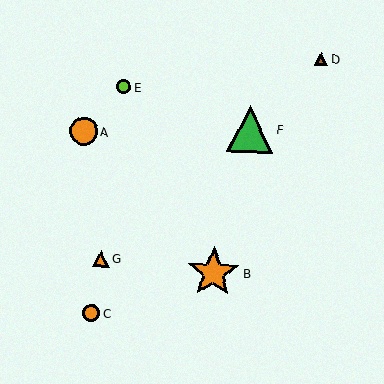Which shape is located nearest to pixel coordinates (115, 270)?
The orange triangle (labeled G) at (101, 259) is nearest to that location.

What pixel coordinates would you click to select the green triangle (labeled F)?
Click at (250, 129) to select the green triangle F.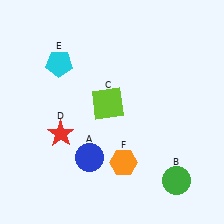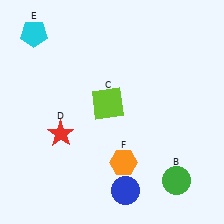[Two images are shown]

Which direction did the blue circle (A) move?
The blue circle (A) moved right.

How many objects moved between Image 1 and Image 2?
2 objects moved between the two images.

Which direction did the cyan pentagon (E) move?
The cyan pentagon (E) moved up.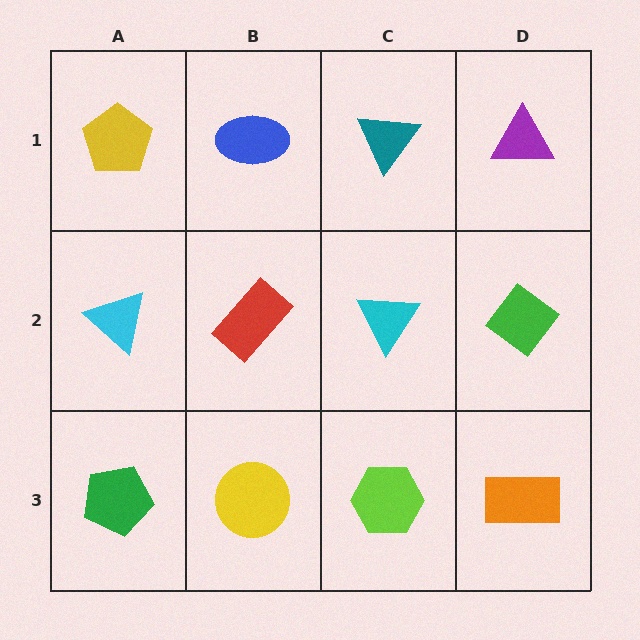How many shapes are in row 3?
4 shapes.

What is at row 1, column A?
A yellow pentagon.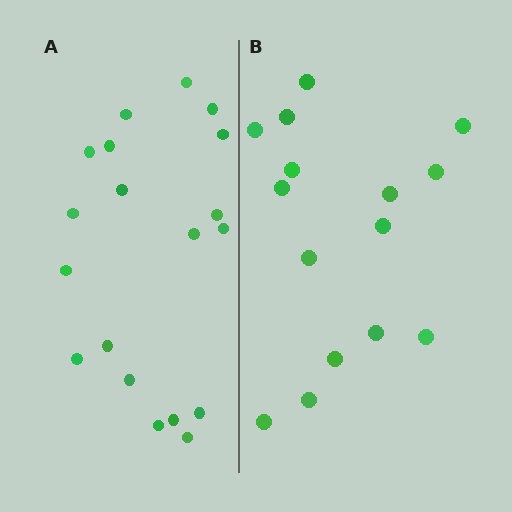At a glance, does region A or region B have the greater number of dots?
Region A (the left region) has more dots.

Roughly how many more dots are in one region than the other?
Region A has about 4 more dots than region B.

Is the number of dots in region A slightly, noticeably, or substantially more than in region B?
Region A has noticeably more, but not dramatically so. The ratio is roughly 1.3 to 1.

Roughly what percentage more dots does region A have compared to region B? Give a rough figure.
About 25% more.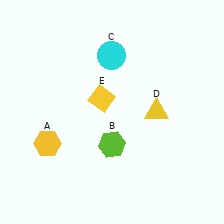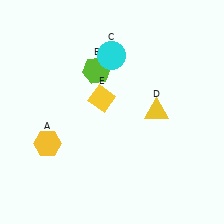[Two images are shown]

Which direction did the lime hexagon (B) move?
The lime hexagon (B) moved up.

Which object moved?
The lime hexagon (B) moved up.